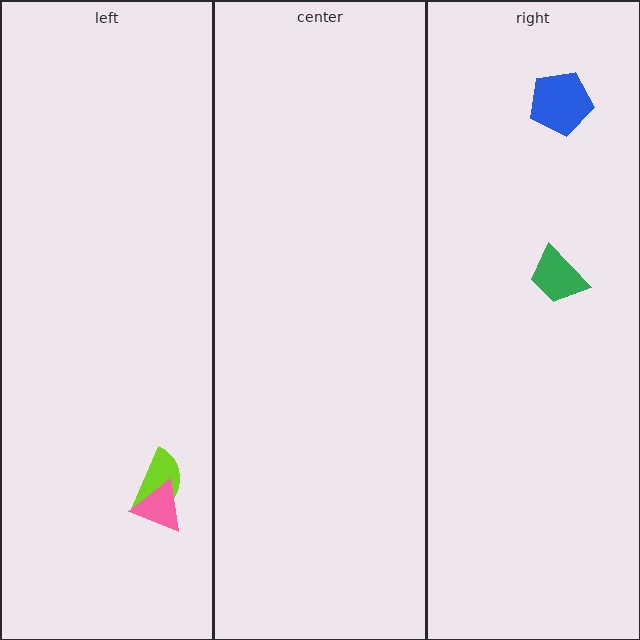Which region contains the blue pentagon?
The right region.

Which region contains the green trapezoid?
The right region.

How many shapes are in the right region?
2.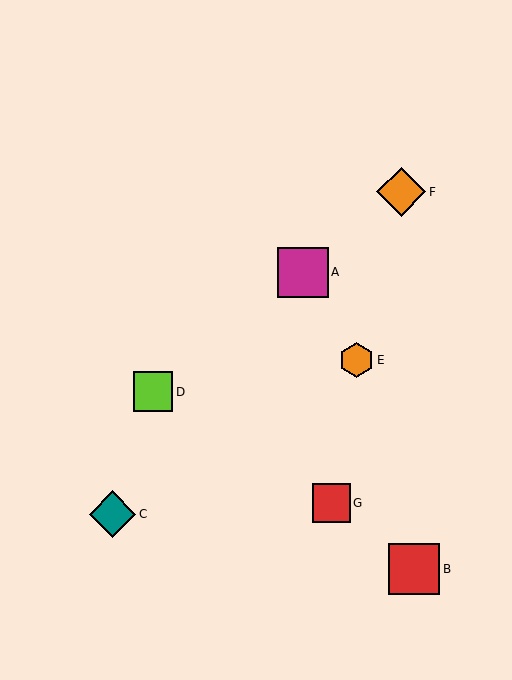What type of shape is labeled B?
Shape B is a red square.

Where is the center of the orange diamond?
The center of the orange diamond is at (401, 192).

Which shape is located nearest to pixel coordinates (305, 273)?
The magenta square (labeled A) at (303, 272) is nearest to that location.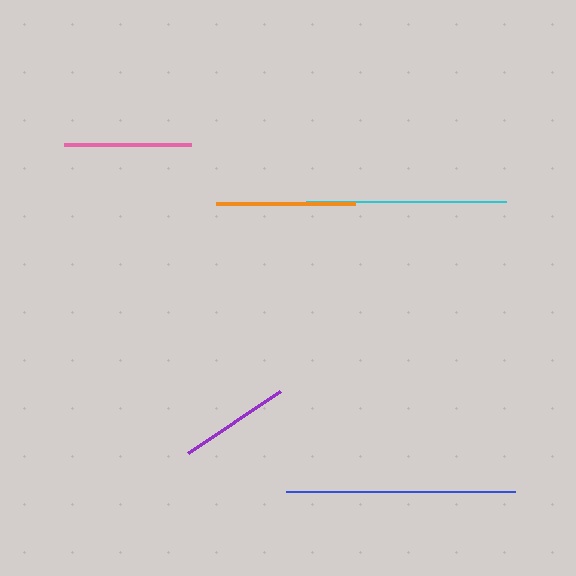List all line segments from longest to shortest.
From longest to shortest: blue, cyan, orange, pink, purple.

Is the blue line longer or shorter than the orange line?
The blue line is longer than the orange line.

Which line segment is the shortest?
The purple line is the shortest at approximately 111 pixels.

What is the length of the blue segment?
The blue segment is approximately 230 pixels long.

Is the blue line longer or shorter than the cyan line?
The blue line is longer than the cyan line.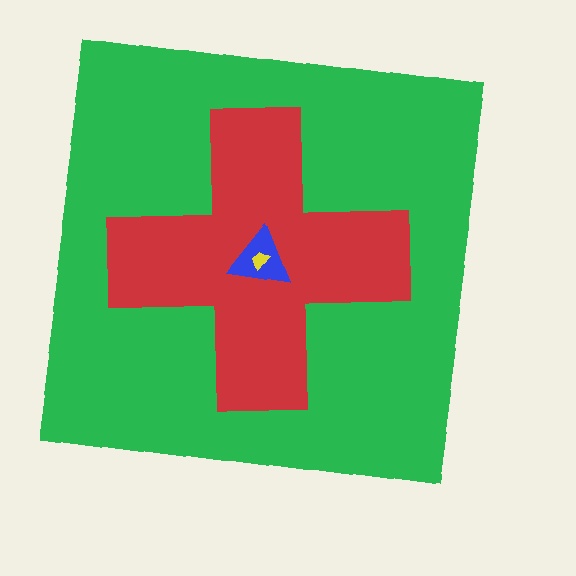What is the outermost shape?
The green square.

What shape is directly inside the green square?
The red cross.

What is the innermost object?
The yellow trapezoid.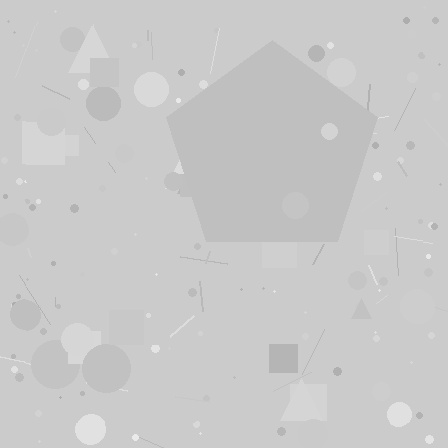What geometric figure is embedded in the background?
A pentagon is embedded in the background.